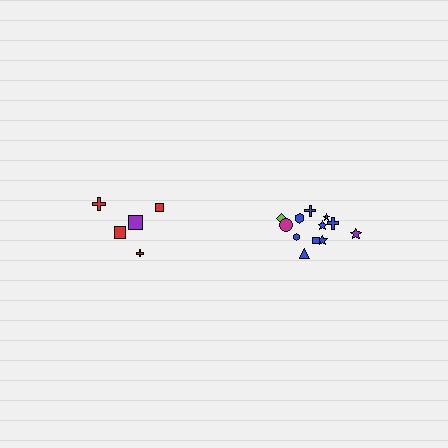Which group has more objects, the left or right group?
The right group.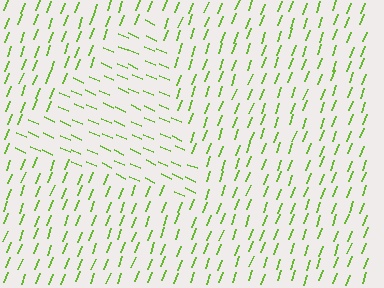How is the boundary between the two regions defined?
The boundary is defined purely by a change in line orientation (approximately 87 degrees difference). All lines are the same color and thickness.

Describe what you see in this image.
The image is filled with small lime line segments. A triangle region in the image has lines oriented differently from the surrounding lines, creating a visible texture boundary.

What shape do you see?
I see a triangle.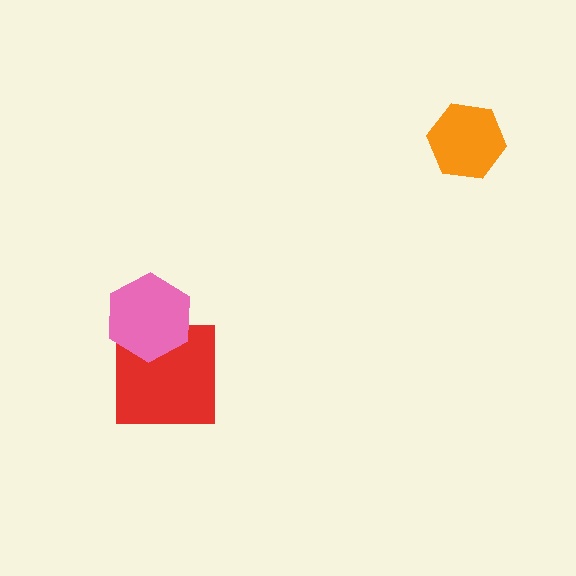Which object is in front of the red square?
The pink hexagon is in front of the red square.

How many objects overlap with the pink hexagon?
1 object overlaps with the pink hexagon.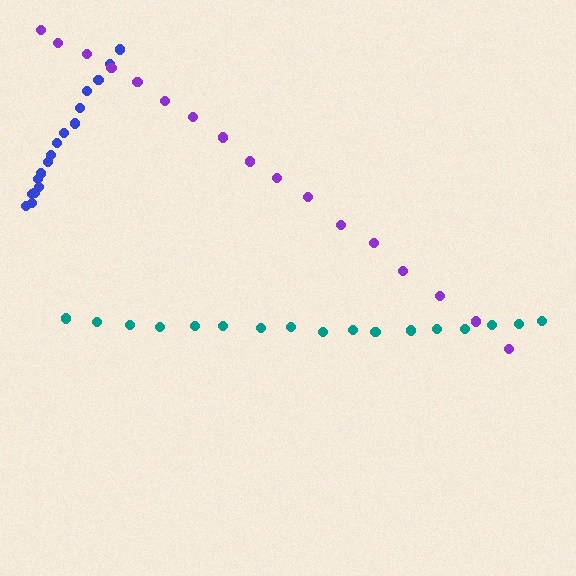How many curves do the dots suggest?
There are 3 distinct paths.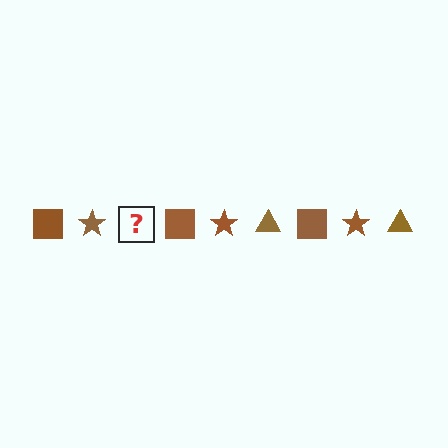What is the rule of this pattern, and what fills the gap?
The rule is that the pattern cycles through square, star, triangle shapes in brown. The gap should be filled with a brown triangle.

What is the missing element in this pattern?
The missing element is a brown triangle.